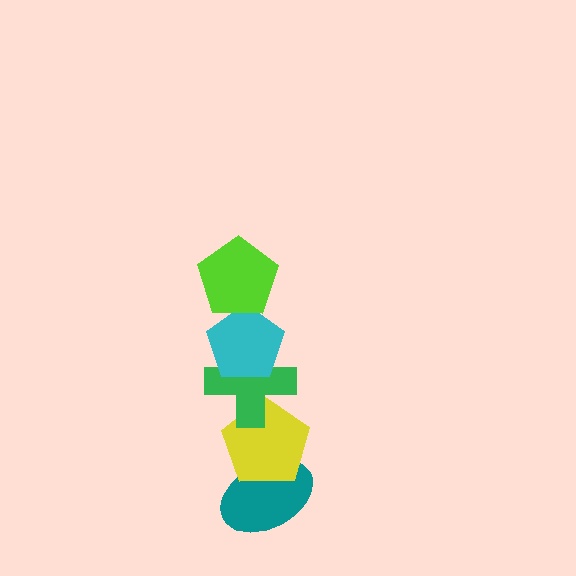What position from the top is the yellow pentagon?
The yellow pentagon is 4th from the top.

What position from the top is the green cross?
The green cross is 3rd from the top.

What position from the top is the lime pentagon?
The lime pentagon is 1st from the top.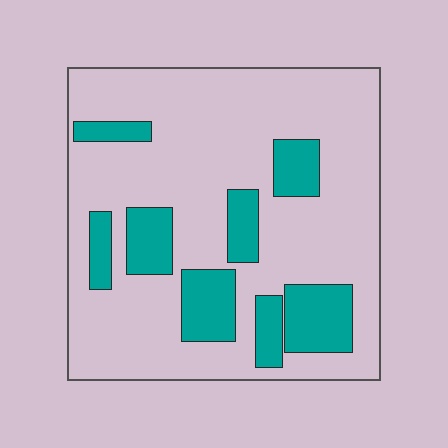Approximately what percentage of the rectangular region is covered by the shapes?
Approximately 25%.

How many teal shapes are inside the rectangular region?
8.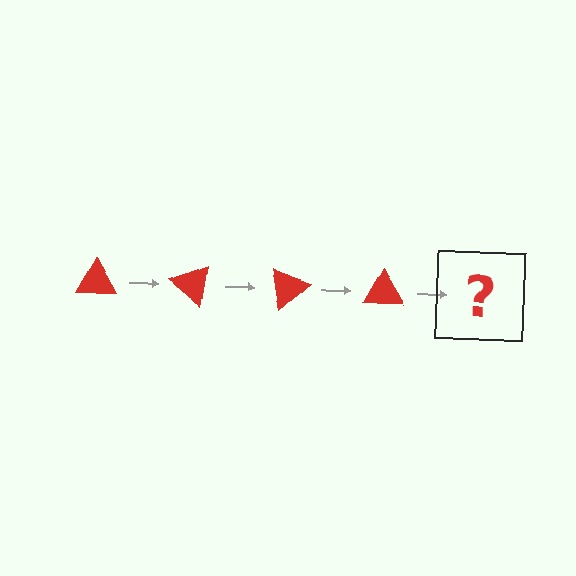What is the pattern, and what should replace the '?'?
The pattern is that the triangle rotates 40 degrees each step. The '?' should be a red triangle rotated 160 degrees.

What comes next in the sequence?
The next element should be a red triangle rotated 160 degrees.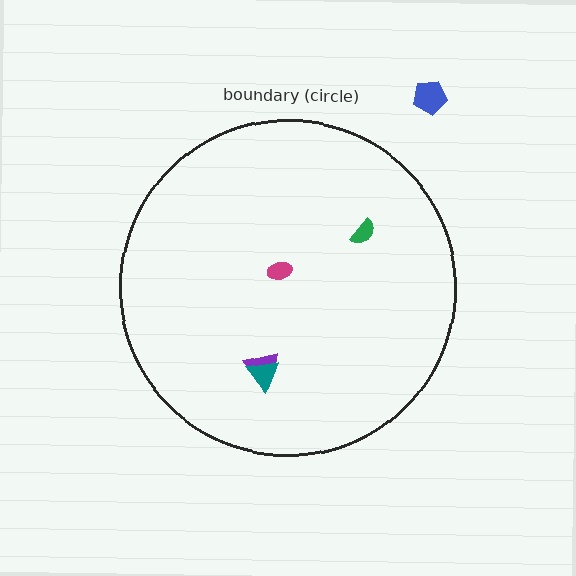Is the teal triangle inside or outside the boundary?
Inside.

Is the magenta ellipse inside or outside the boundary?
Inside.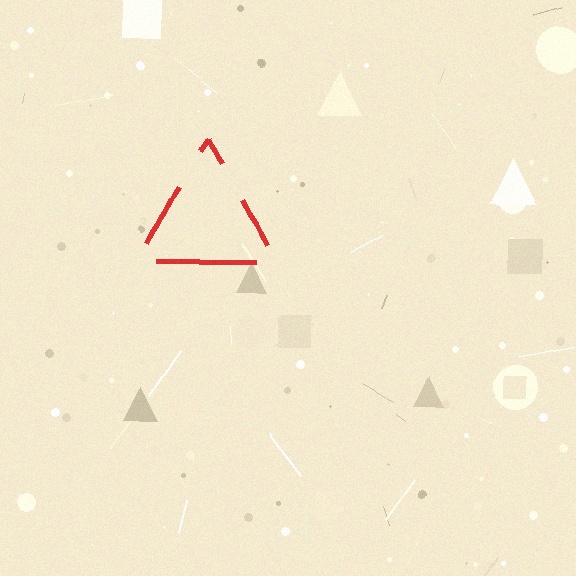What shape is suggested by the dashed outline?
The dashed outline suggests a triangle.